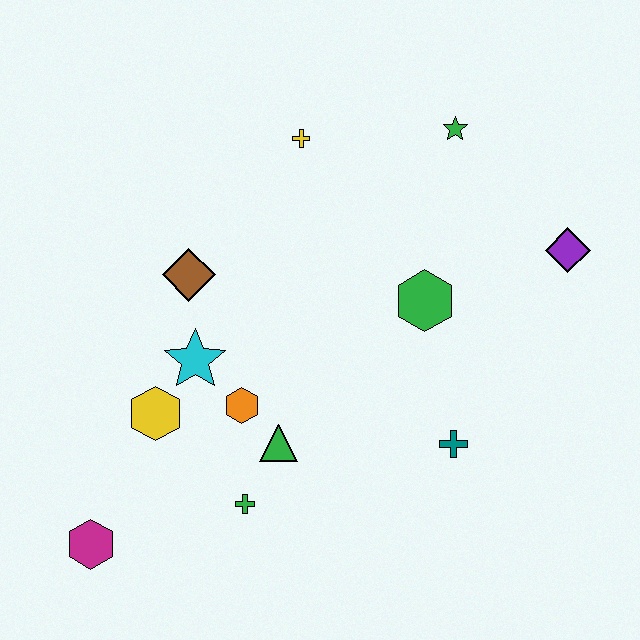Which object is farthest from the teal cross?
The magenta hexagon is farthest from the teal cross.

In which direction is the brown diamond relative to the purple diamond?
The brown diamond is to the left of the purple diamond.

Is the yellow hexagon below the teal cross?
No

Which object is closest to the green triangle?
The orange hexagon is closest to the green triangle.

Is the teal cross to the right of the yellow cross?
Yes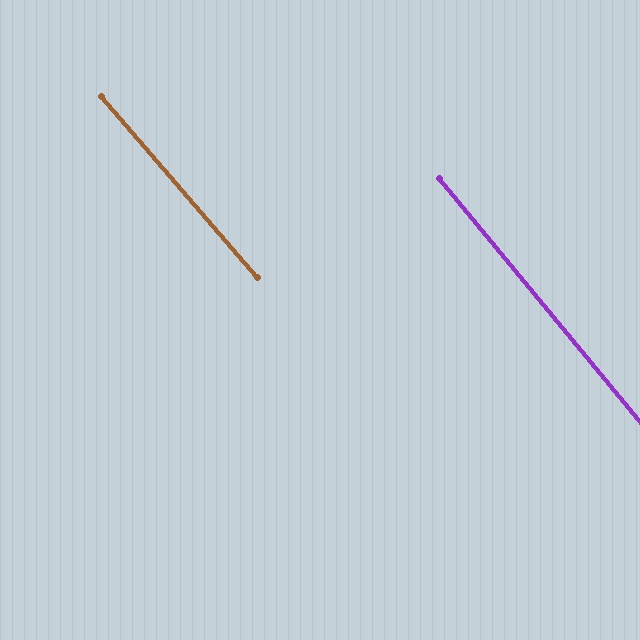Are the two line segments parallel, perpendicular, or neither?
Parallel — their directions differ by only 1.3°.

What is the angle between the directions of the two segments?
Approximately 1 degree.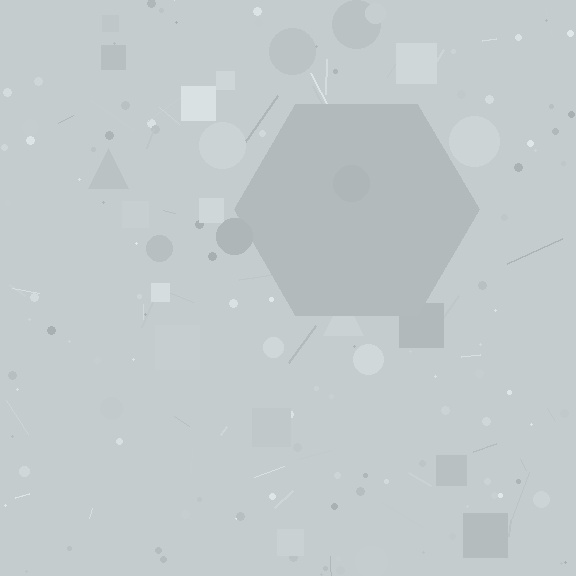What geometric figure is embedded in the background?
A hexagon is embedded in the background.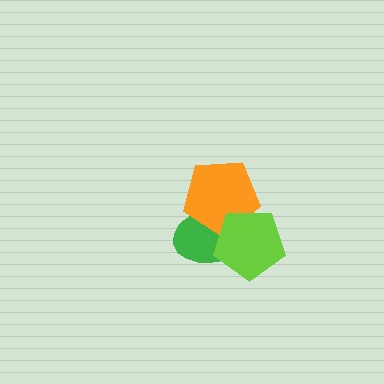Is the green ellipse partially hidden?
Yes, it is partially covered by another shape.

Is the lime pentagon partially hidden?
No, no other shape covers it.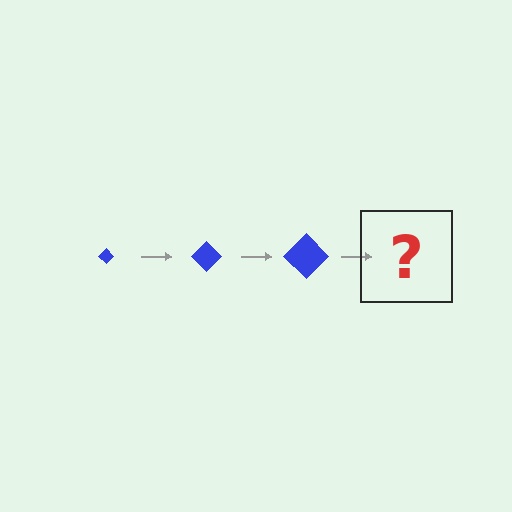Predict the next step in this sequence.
The next step is a blue diamond, larger than the previous one.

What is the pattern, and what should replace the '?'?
The pattern is that the diamond gets progressively larger each step. The '?' should be a blue diamond, larger than the previous one.